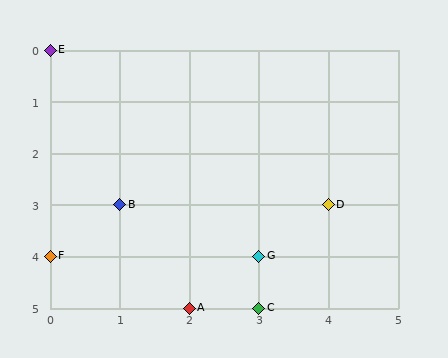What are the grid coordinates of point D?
Point D is at grid coordinates (4, 3).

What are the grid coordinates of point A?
Point A is at grid coordinates (2, 5).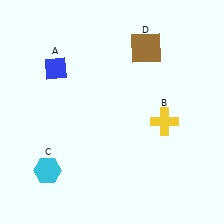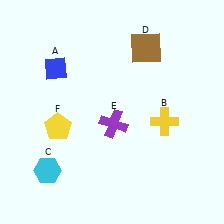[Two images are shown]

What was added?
A purple cross (E), a yellow pentagon (F) were added in Image 2.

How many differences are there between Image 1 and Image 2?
There are 2 differences between the two images.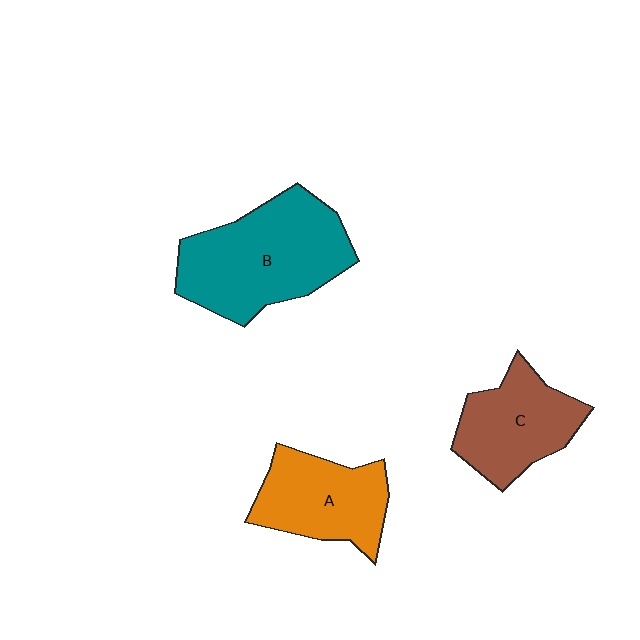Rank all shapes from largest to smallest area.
From largest to smallest: B (teal), A (orange), C (brown).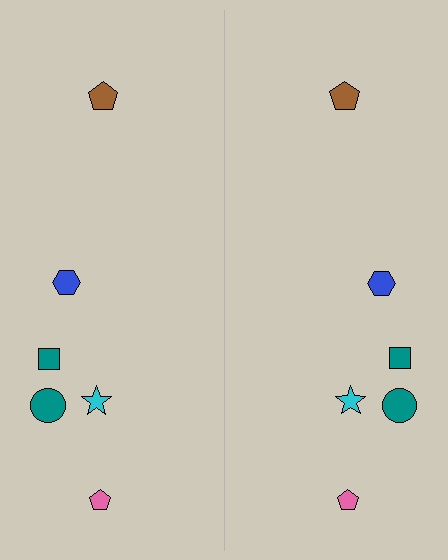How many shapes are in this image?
There are 12 shapes in this image.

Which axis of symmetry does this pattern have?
The pattern has a vertical axis of symmetry running through the center of the image.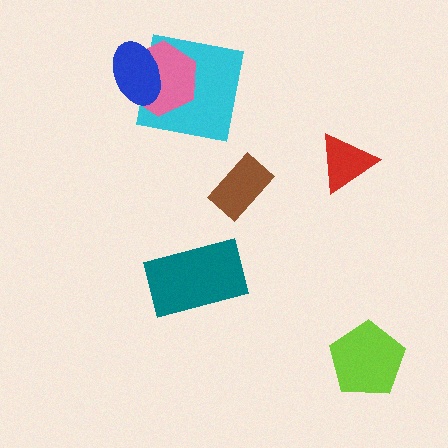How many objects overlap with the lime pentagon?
0 objects overlap with the lime pentagon.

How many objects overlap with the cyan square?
2 objects overlap with the cyan square.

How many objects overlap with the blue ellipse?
2 objects overlap with the blue ellipse.